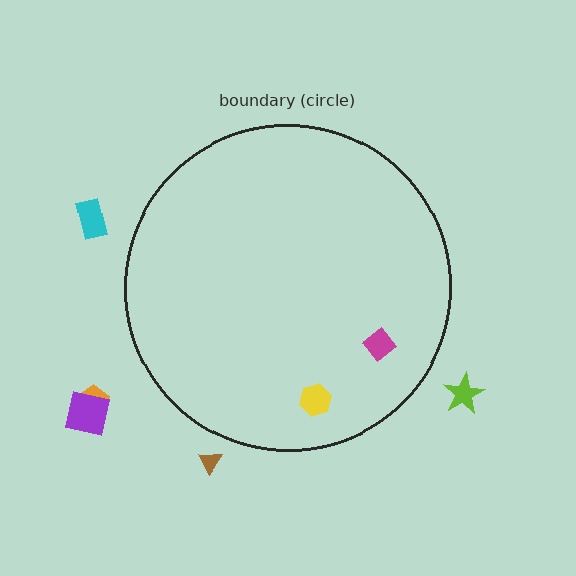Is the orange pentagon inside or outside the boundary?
Outside.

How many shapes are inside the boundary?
2 inside, 5 outside.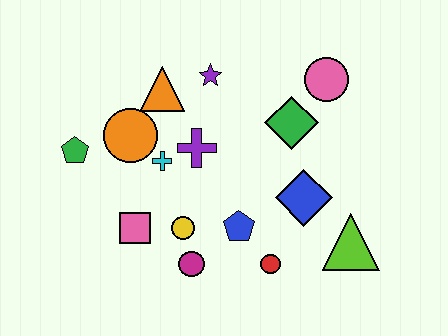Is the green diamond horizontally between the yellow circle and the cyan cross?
No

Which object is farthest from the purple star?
The lime triangle is farthest from the purple star.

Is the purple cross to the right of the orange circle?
Yes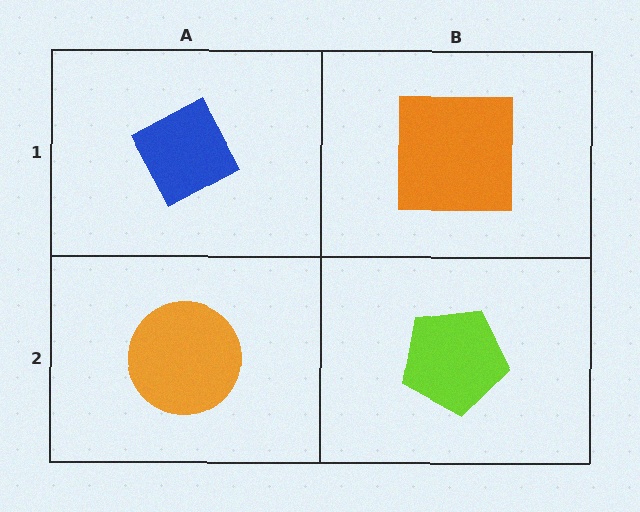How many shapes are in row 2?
2 shapes.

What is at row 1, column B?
An orange square.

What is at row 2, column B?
A lime pentagon.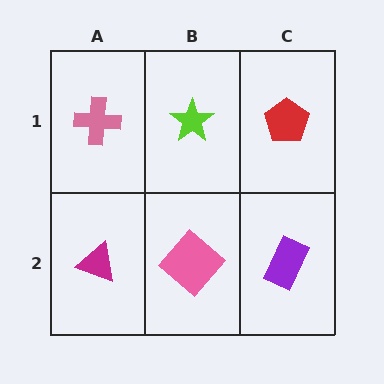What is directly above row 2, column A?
A pink cross.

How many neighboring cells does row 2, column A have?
2.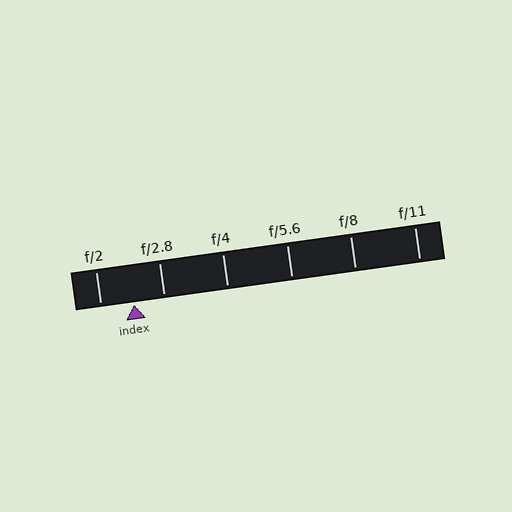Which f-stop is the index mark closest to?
The index mark is closest to f/2.8.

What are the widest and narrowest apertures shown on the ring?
The widest aperture shown is f/2 and the narrowest is f/11.